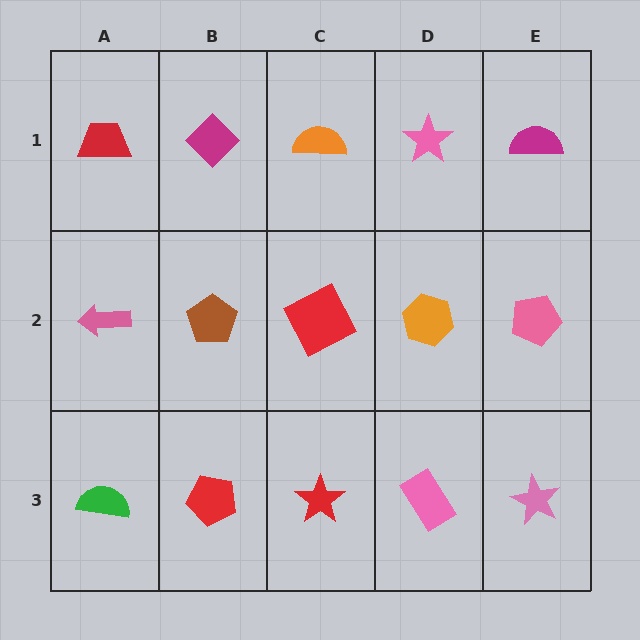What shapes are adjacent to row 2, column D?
A pink star (row 1, column D), a pink rectangle (row 3, column D), a red square (row 2, column C), a pink pentagon (row 2, column E).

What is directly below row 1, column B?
A brown pentagon.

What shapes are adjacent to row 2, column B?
A magenta diamond (row 1, column B), a red pentagon (row 3, column B), a pink arrow (row 2, column A), a red square (row 2, column C).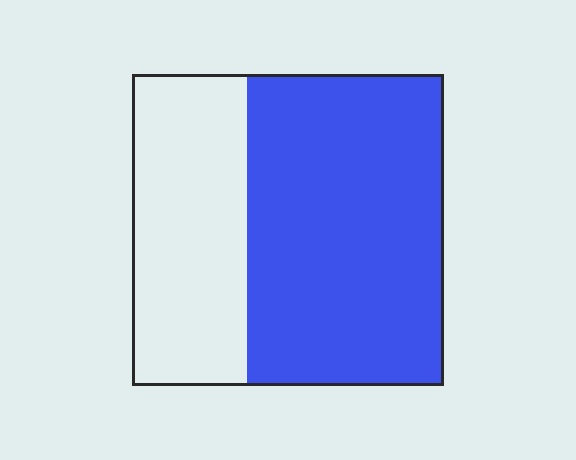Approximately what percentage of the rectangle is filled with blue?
Approximately 65%.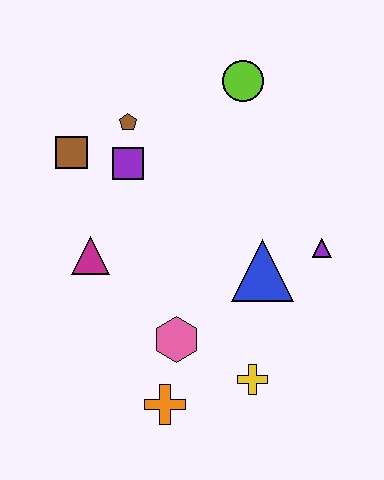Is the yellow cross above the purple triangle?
No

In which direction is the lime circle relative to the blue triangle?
The lime circle is above the blue triangle.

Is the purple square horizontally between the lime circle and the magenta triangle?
Yes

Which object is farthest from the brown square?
The yellow cross is farthest from the brown square.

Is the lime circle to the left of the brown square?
No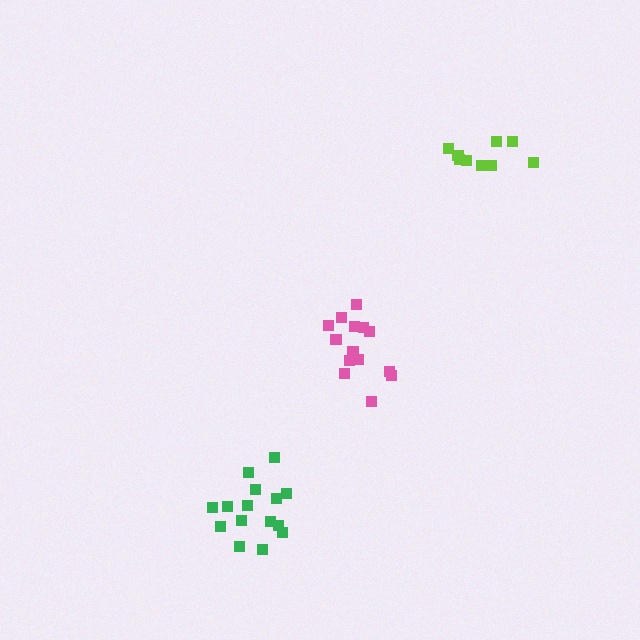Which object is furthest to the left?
The green cluster is leftmost.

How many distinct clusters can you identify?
There are 3 distinct clusters.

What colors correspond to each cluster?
The clusters are colored: green, lime, pink.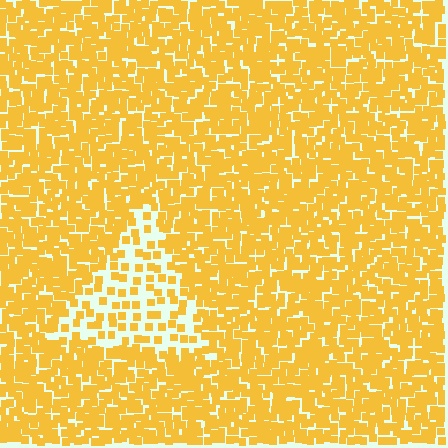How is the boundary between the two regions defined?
The boundary is defined by a change in element density (approximately 2.5x ratio). All elements are the same color, size, and shape.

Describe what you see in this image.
The image contains small yellow elements arranged at two different densities. A triangle-shaped region is visible where the elements are less densely packed than the surrounding area.